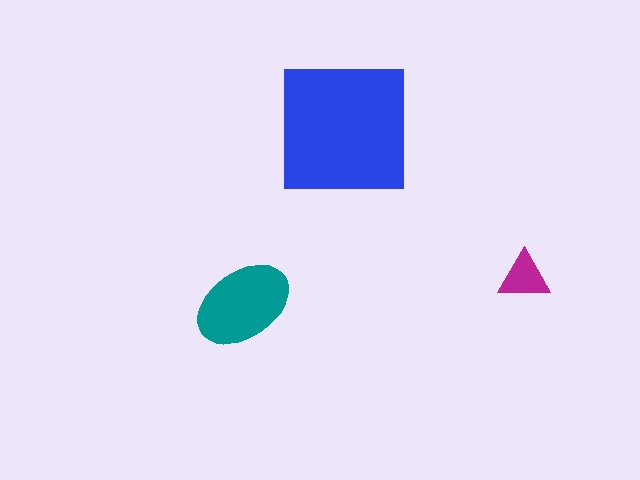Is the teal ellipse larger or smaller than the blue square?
Smaller.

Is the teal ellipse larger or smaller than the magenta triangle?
Larger.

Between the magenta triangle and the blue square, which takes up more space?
The blue square.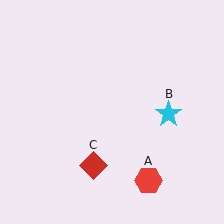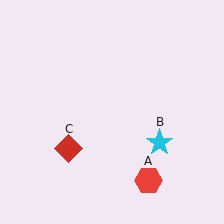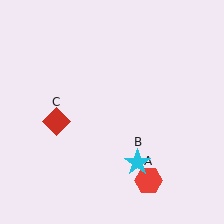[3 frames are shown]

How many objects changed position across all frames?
2 objects changed position: cyan star (object B), red diamond (object C).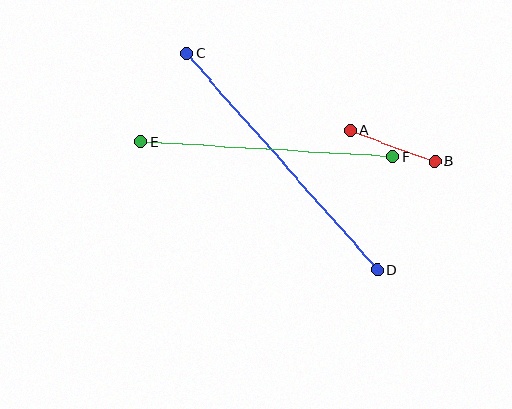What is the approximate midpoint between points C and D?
The midpoint is at approximately (282, 162) pixels.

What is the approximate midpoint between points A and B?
The midpoint is at approximately (392, 146) pixels.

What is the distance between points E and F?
The distance is approximately 252 pixels.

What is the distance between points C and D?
The distance is approximately 288 pixels.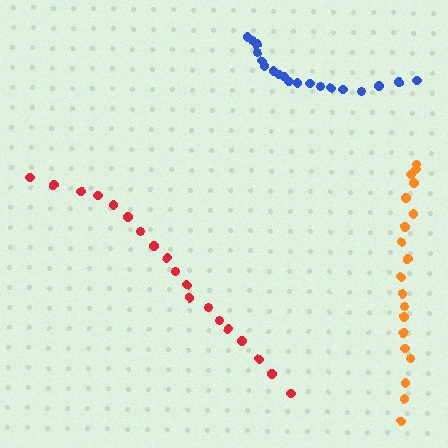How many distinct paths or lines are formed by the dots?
There are 3 distinct paths.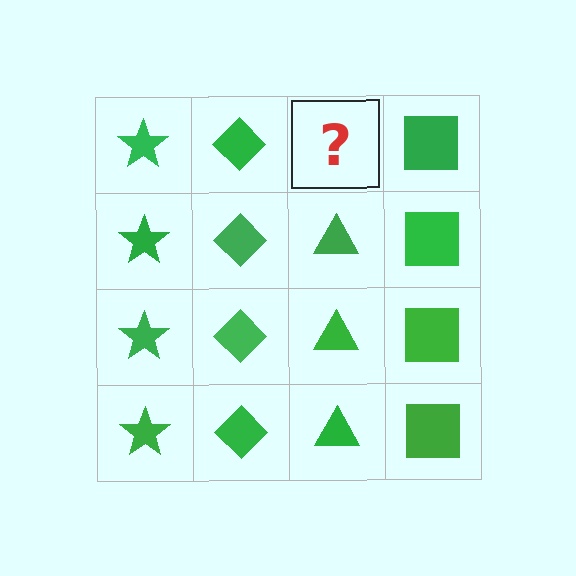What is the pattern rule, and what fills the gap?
The rule is that each column has a consistent shape. The gap should be filled with a green triangle.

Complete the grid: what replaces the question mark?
The question mark should be replaced with a green triangle.